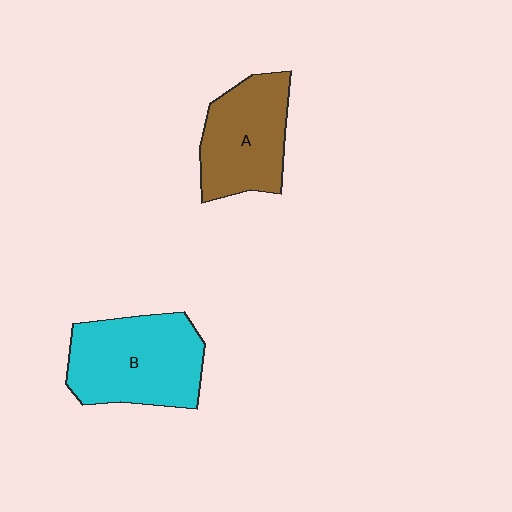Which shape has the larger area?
Shape B (cyan).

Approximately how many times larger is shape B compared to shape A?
Approximately 1.2 times.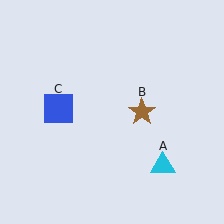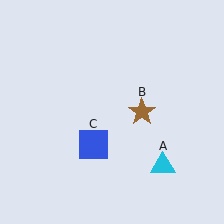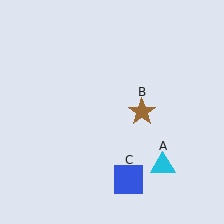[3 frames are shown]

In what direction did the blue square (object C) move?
The blue square (object C) moved down and to the right.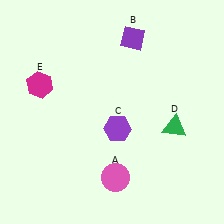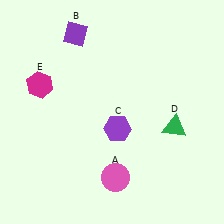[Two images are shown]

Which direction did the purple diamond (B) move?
The purple diamond (B) moved left.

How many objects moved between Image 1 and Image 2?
1 object moved between the two images.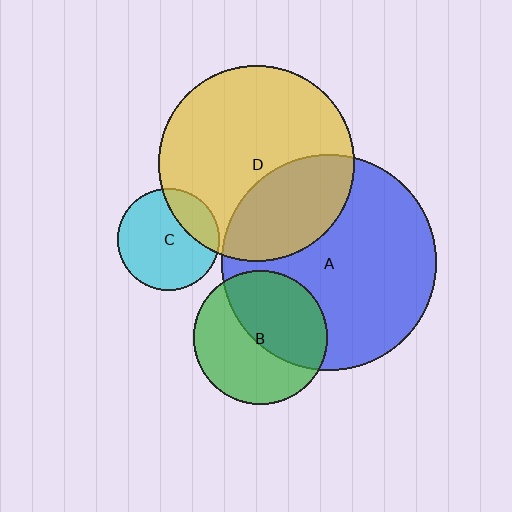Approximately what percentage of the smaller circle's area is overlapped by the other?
Approximately 50%.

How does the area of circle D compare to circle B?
Approximately 2.1 times.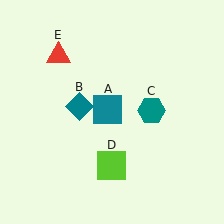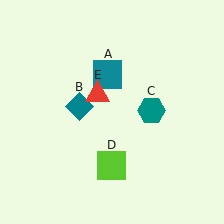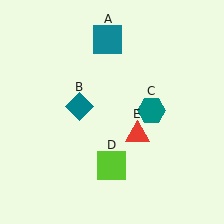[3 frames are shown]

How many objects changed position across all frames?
2 objects changed position: teal square (object A), red triangle (object E).